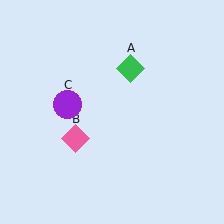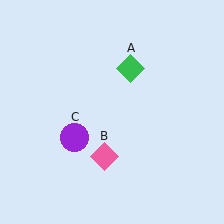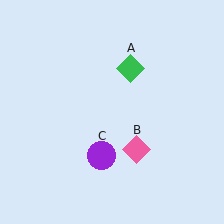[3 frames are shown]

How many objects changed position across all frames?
2 objects changed position: pink diamond (object B), purple circle (object C).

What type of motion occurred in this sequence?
The pink diamond (object B), purple circle (object C) rotated counterclockwise around the center of the scene.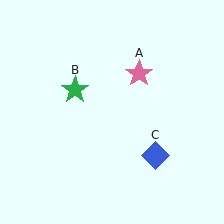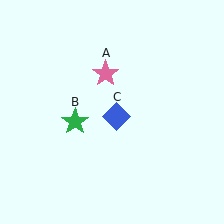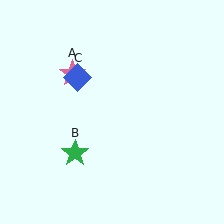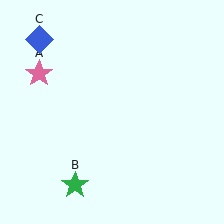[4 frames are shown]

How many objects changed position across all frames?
3 objects changed position: pink star (object A), green star (object B), blue diamond (object C).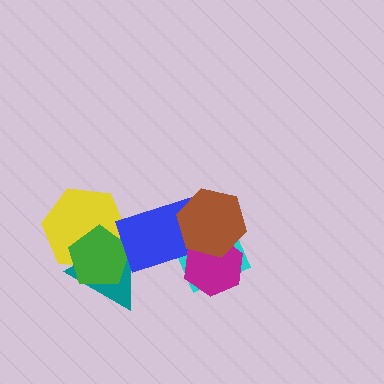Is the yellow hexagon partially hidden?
Yes, it is partially covered by another shape.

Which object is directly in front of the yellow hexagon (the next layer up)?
The teal triangle is directly in front of the yellow hexagon.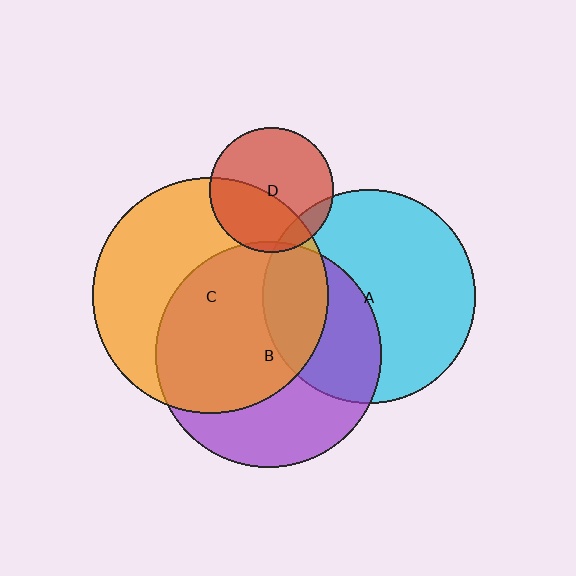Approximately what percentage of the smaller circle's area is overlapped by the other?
Approximately 40%.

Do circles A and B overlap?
Yes.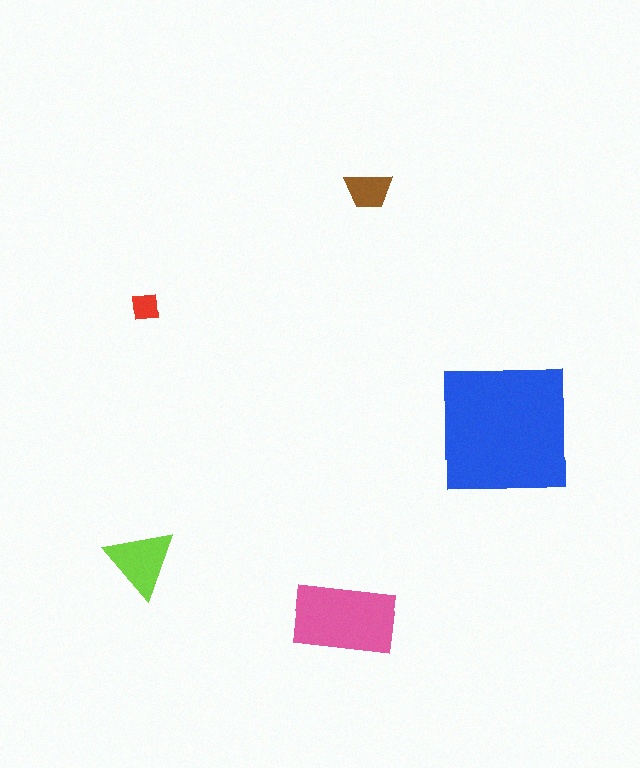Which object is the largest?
The blue square.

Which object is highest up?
The brown trapezoid is topmost.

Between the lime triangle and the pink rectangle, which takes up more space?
The pink rectangle.